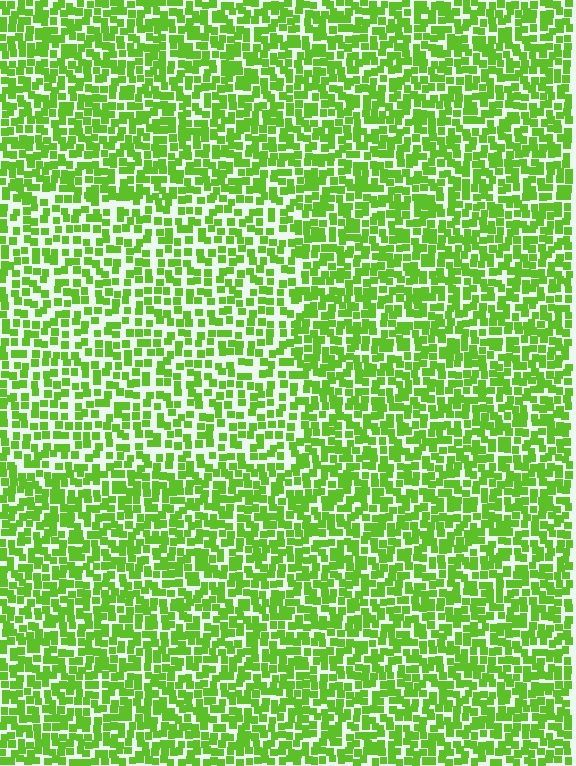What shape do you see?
I see a rectangle.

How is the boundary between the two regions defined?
The boundary is defined by a change in element density (approximately 1.5x ratio). All elements are the same color, size, and shape.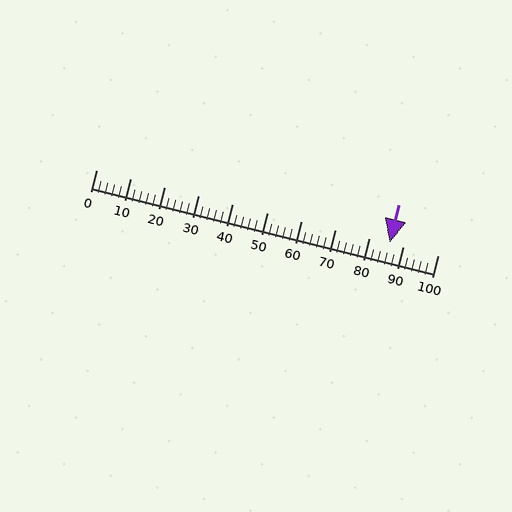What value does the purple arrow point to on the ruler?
The purple arrow points to approximately 86.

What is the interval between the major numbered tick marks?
The major tick marks are spaced 10 units apart.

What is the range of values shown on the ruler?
The ruler shows values from 0 to 100.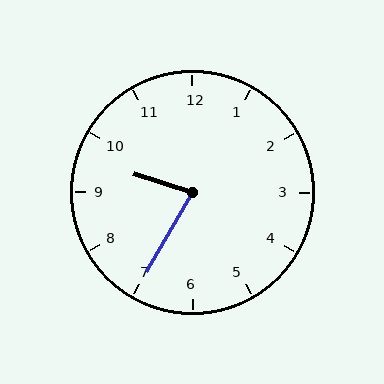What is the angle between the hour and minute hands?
Approximately 78 degrees.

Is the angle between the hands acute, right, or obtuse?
It is acute.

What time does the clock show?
9:35.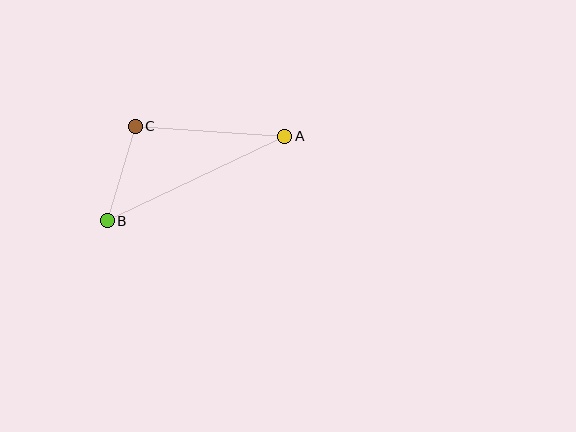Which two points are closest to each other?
Points B and C are closest to each other.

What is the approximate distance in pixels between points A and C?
The distance between A and C is approximately 149 pixels.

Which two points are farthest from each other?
Points A and B are farthest from each other.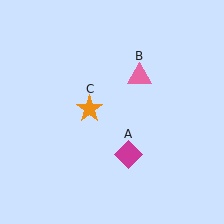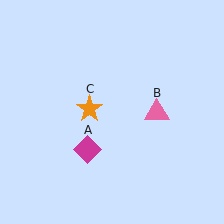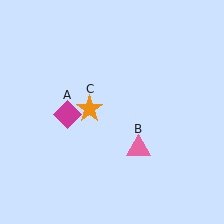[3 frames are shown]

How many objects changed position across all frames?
2 objects changed position: magenta diamond (object A), pink triangle (object B).